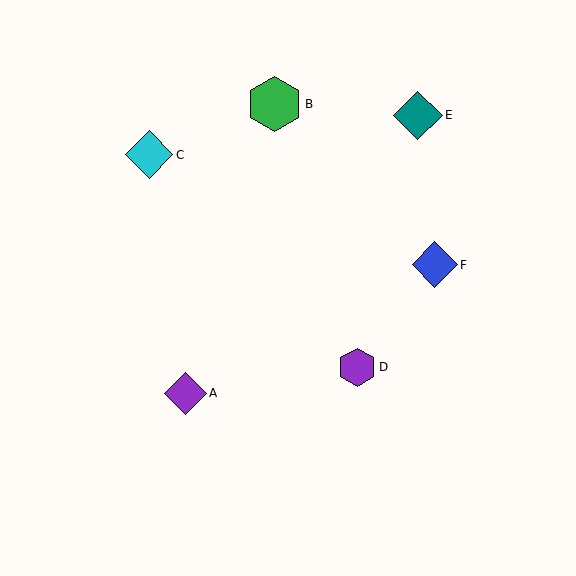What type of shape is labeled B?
Shape B is a green hexagon.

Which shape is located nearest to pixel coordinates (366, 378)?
The purple hexagon (labeled D) at (357, 367) is nearest to that location.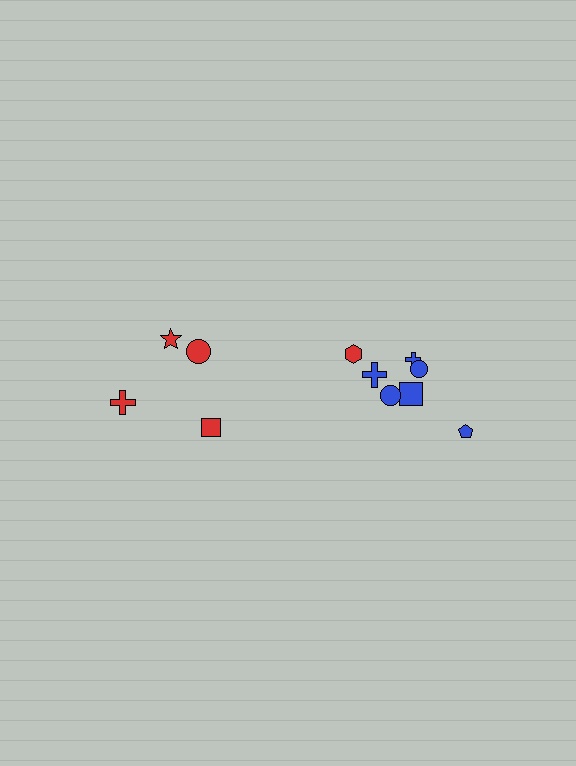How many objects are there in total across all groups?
There are 11 objects.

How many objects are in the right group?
There are 7 objects.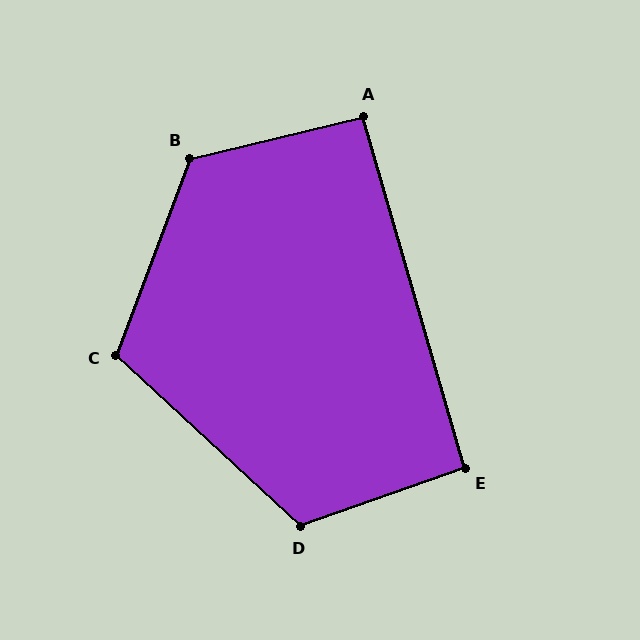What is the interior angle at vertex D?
Approximately 118 degrees (obtuse).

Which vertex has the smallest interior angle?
A, at approximately 93 degrees.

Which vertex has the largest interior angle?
B, at approximately 124 degrees.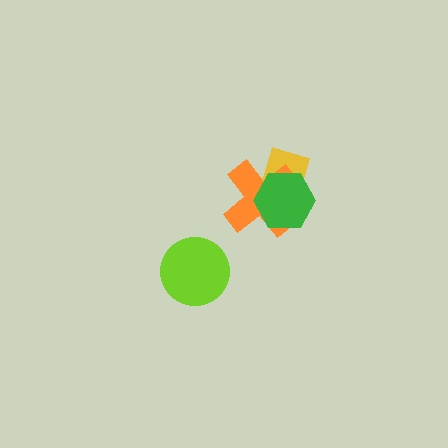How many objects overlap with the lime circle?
0 objects overlap with the lime circle.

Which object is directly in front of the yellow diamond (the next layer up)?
The orange cross is directly in front of the yellow diamond.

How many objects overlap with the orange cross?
2 objects overlap with the orange cross.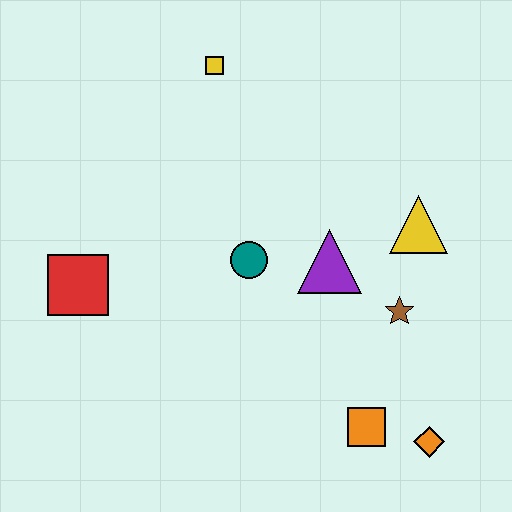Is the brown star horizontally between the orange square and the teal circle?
No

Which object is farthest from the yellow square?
The orange diamond is farthest from the yellow square.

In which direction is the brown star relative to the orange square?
The brown star is above the orange square.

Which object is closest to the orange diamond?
The orange square is closest to the orange diamond.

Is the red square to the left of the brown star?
Yes